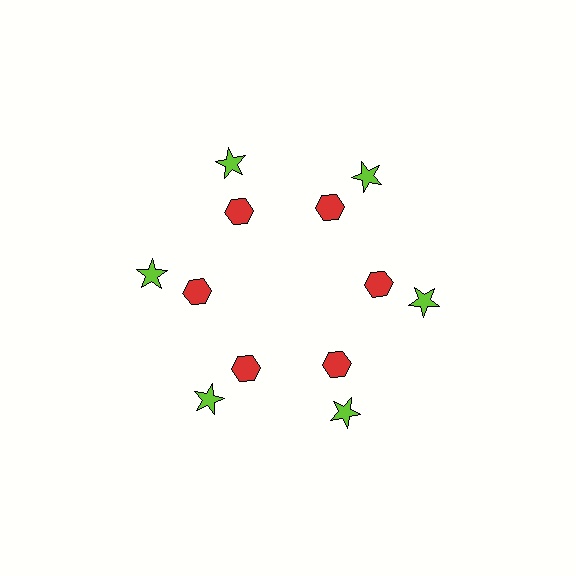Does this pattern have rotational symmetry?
Yes, this pattern has 6-fold rotational symmetry. It looks the same after rotating 60 degrees around the center.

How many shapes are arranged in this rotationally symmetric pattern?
There are 12 shapes, arranged in 6 groups of 2.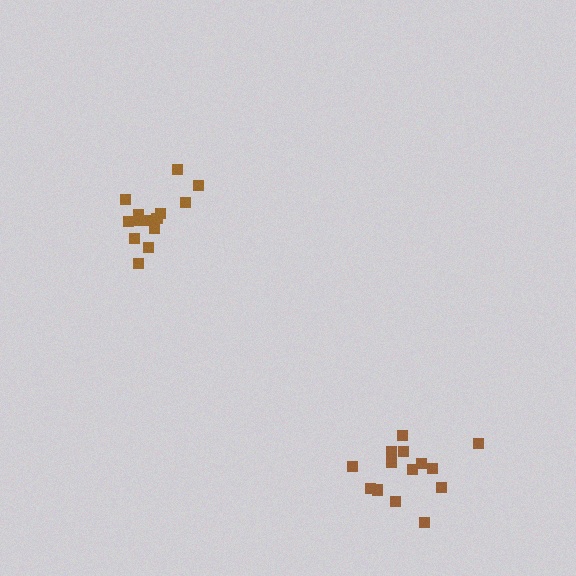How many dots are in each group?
Group 1: 14 dots, Group 2: 14 dots (28 total).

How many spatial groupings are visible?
There are 2 spatial groupings.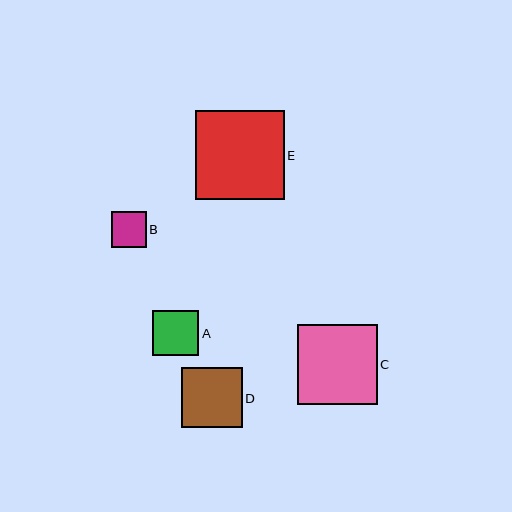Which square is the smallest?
Square B is the smallest with a size of approximately 35 pixels.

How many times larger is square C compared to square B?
Square C is approximately 2.3 times the size of square B.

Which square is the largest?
Square E is the largest with a size of approximately 89 pixels.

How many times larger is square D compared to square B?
Square D is approximately 1.7 times the size of square B.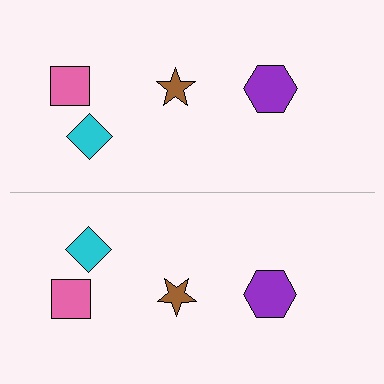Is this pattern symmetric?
Yes, this pattern has bilateral (reflection) symmetry.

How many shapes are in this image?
There are 8 shapes in this image.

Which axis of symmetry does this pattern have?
The pattern has a horizontal axis of symmetry running through the center of the image.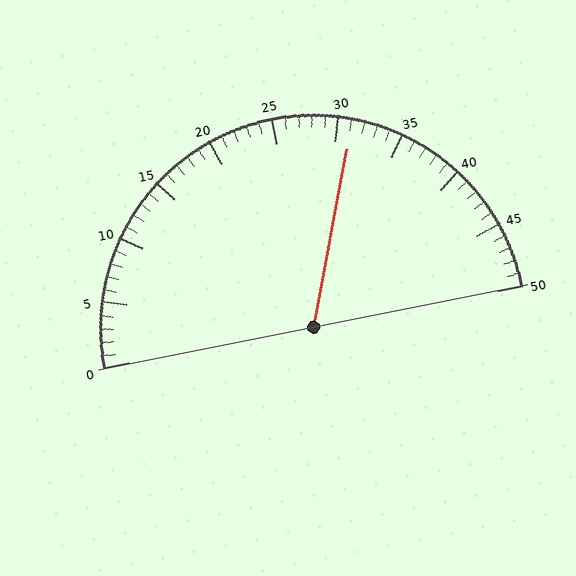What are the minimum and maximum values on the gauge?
The gauge ranges from 0 to 50.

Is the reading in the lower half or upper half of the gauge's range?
The reading is in the upper half of the range (0 to 50).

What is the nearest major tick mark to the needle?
The nearest major tick mark is 30.